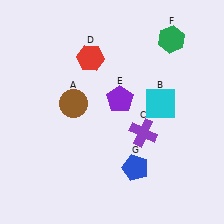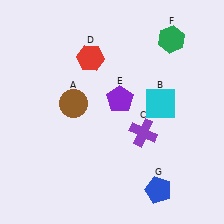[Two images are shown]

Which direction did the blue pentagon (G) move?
The blue pentagon (G) moved right.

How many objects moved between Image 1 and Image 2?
1 object moved between the two images.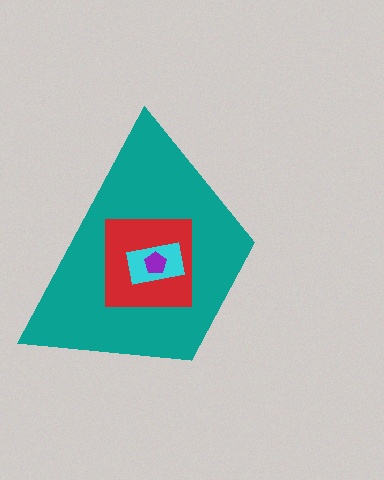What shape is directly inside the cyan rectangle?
The purple pentagon.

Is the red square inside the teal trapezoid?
Yes.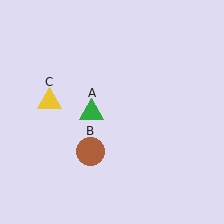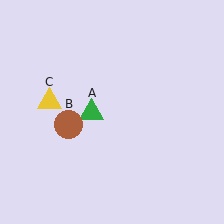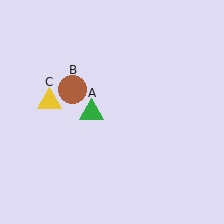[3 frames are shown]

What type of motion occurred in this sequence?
The brown circle (object B) rotated clockwise around the center of the scene.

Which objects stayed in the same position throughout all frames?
Green triangle (object A) and yellow triangle (object C) remained stationary.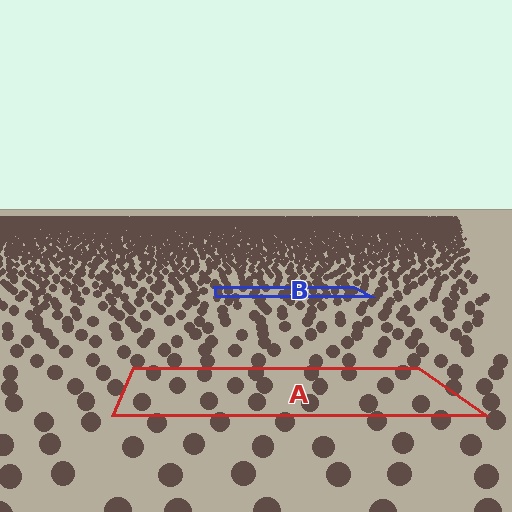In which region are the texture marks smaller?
The texture marks are smaller in region B, because it is farther away.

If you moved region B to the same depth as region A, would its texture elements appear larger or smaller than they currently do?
They would appear larger. At a closer depth, the same texture elements are projected at a bigger on-screen size.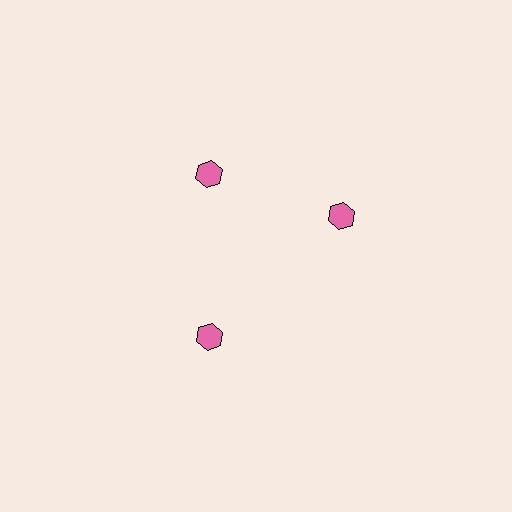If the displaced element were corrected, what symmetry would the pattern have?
It would have 3-fold rotational symmetry — the pattern would map onto itself every 120 degrees.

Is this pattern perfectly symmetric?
No. The 3 pink hexagons are arranged in a ring, but one element near the 3 o'clock position is rotated out of alignment along the ring, breaking the 3-fold rotational symmetry.